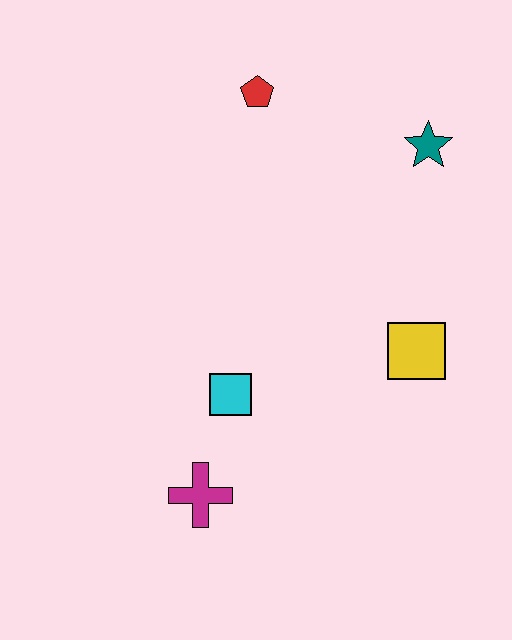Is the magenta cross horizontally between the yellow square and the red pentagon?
No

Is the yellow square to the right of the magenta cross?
Yes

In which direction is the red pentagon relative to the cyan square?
The red pentagon is above the cyan square.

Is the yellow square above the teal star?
No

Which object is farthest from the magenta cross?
The teal star is farthest from the magenta cross.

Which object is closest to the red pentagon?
The teal star is closest to the red pentagon.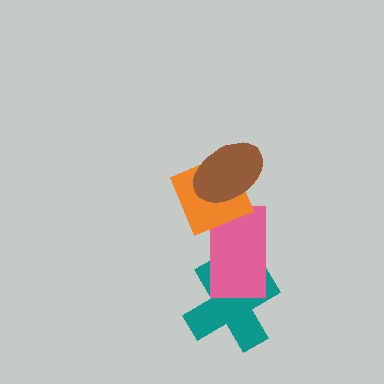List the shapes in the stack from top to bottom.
From top to bottom: the brown ellipse, the orange diamond, the pink rectangle, the teal cross.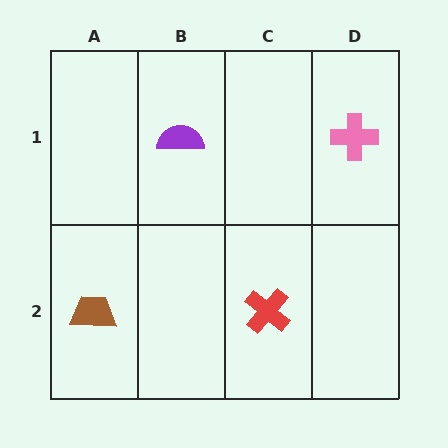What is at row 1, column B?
A purple semicircle.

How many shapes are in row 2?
2 shapes.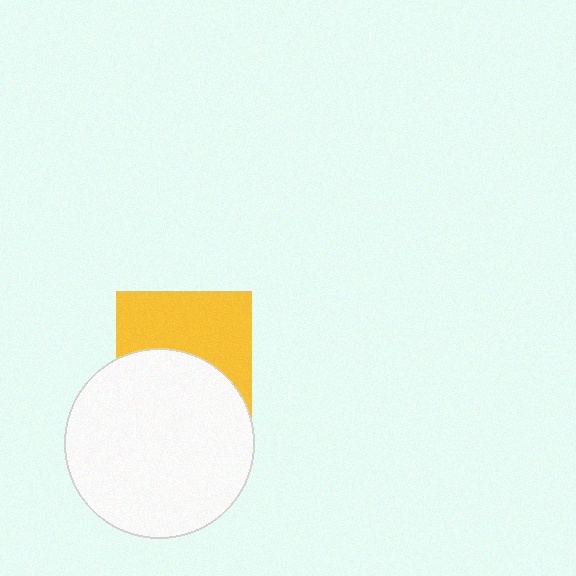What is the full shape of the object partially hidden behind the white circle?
The partially hidden object is a yellow square.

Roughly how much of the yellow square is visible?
About half of it is visible (roughly 51%).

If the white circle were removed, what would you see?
You would see the complete yellow square.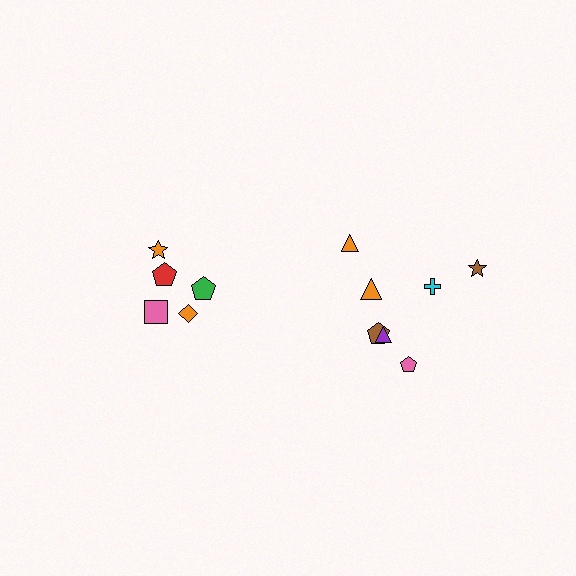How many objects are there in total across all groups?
There are 12 objects.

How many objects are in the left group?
There are 5 objects.